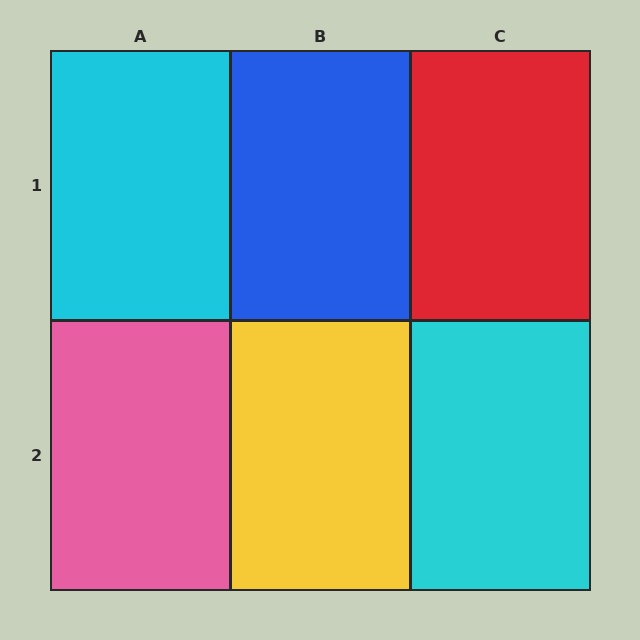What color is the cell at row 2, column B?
Yellow.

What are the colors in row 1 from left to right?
Cyan, blue, red.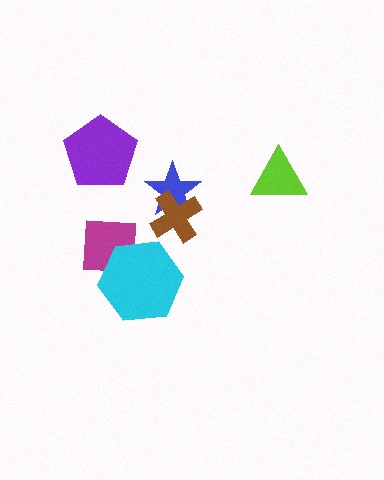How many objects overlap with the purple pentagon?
0 objects overlap with the purple pentagon.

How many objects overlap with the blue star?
1 object overlaps with the blue star.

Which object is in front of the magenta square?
The cyan hexagon is in front of the magenta square.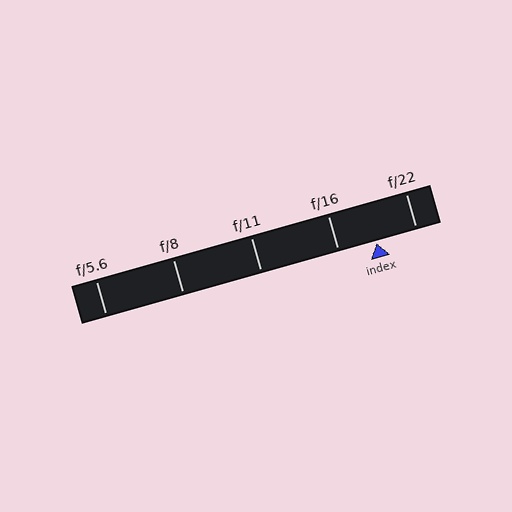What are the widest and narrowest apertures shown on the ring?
The widest aperture shown is f/5.6 and the narrowest is f/22.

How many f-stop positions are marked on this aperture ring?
There are 5 f-stop positions marked.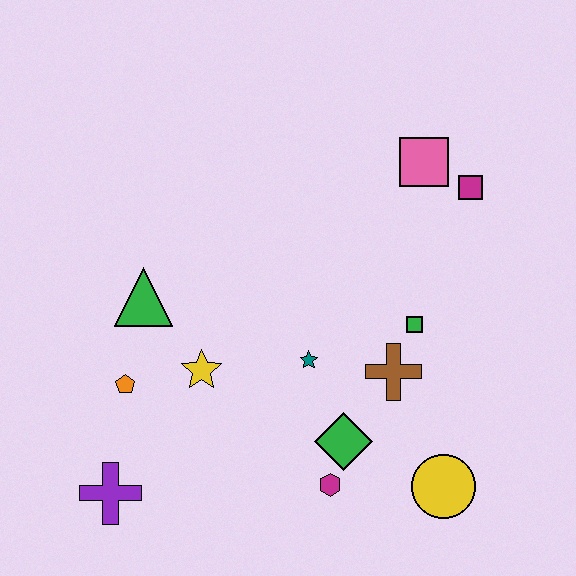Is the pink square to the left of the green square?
No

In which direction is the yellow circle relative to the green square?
The yellow circle is below the green square.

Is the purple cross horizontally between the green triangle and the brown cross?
No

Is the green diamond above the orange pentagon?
No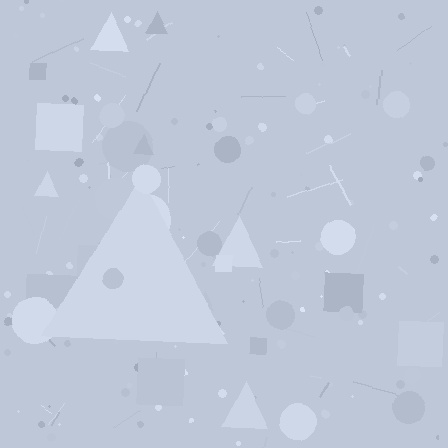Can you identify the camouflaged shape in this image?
The camouflaged shape is a triangle.